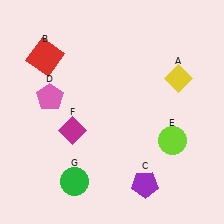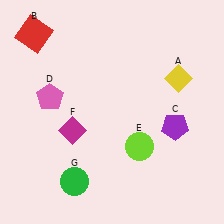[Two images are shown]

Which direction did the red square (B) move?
The red square (B) moved up.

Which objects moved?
The objects that moved are: the red square (B), the purple pentagon (C), the lime circle (E).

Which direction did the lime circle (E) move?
The lime circle (E) moved left.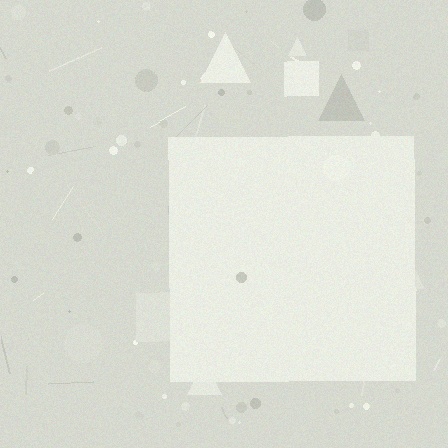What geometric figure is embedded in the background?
A square is embedded in the background.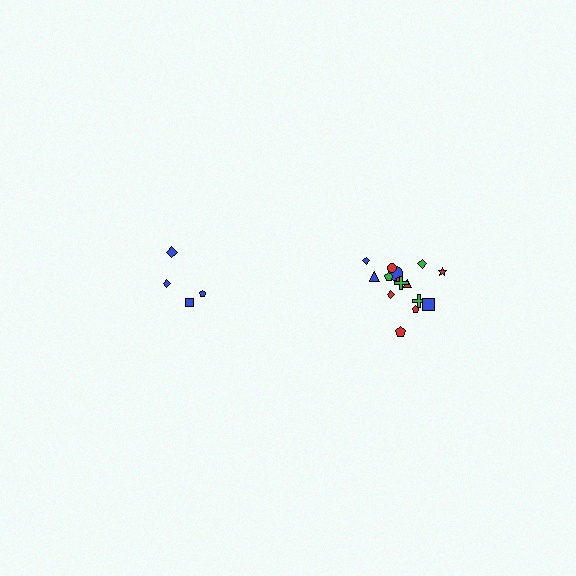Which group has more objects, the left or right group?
The right group.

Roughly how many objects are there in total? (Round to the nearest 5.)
Roughly 20 objects in total.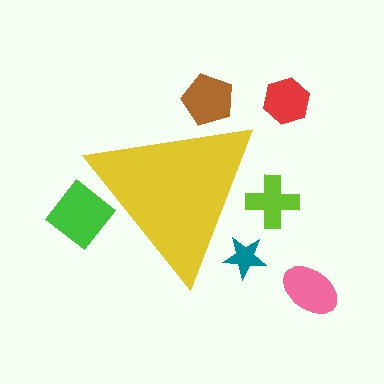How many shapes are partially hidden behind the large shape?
4 shapes are partially hidden.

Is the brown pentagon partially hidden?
Yes, the brown pentagon is partially hidden behind the yellow triangle.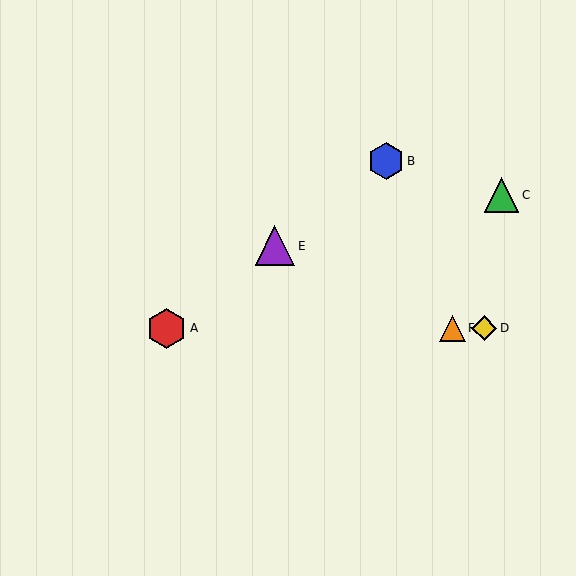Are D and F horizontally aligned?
Yes, both are at y≈328.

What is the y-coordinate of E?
Object E is at y≈246.